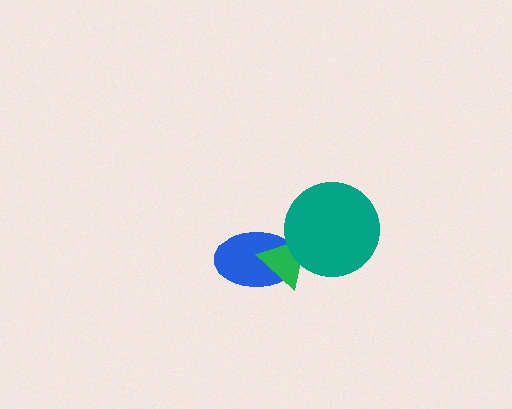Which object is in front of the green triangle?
The teal circle is in front of the green triangle.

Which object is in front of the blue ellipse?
The green triangle is in front of the blue ellipse.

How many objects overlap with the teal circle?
1 object overlaps with the teal circle.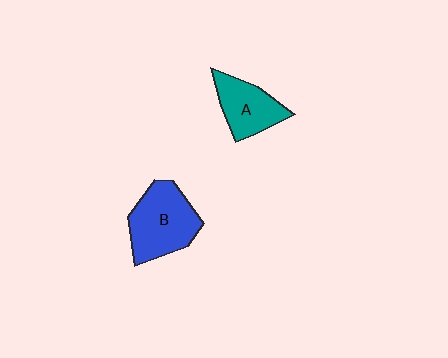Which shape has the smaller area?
Shape A (teal).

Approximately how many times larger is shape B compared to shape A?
Approximately 1.4 times.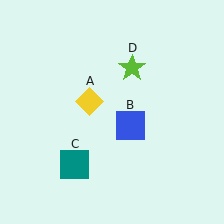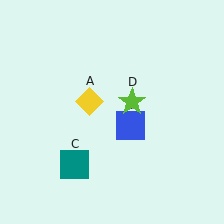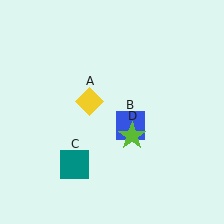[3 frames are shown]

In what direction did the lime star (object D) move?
The lime star (object D) moved down.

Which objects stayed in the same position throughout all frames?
Yellow diamond (object A) and blue square (object B) and teal square (object C) remained stationary.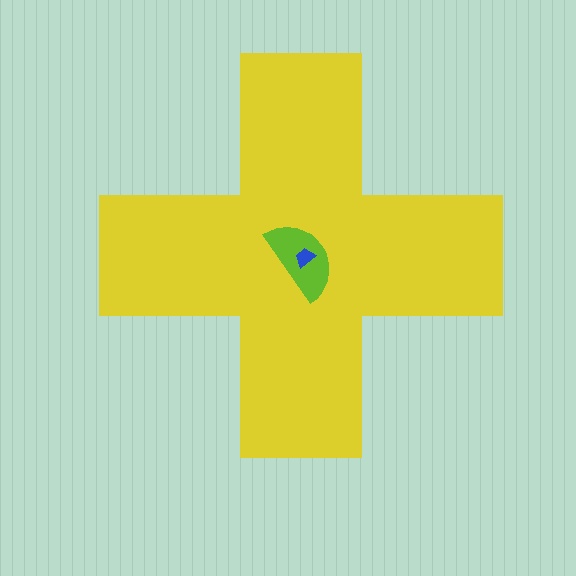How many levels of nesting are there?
3.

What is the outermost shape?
The yellow cross.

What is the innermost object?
The blue trapezoid.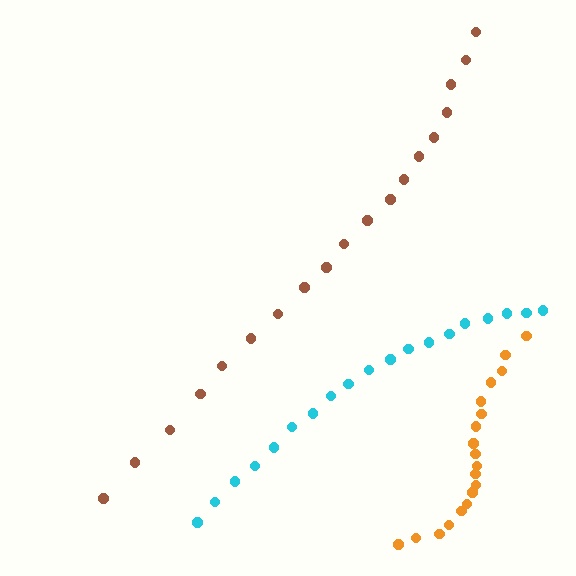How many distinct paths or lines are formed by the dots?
There are 3 distinct paths.